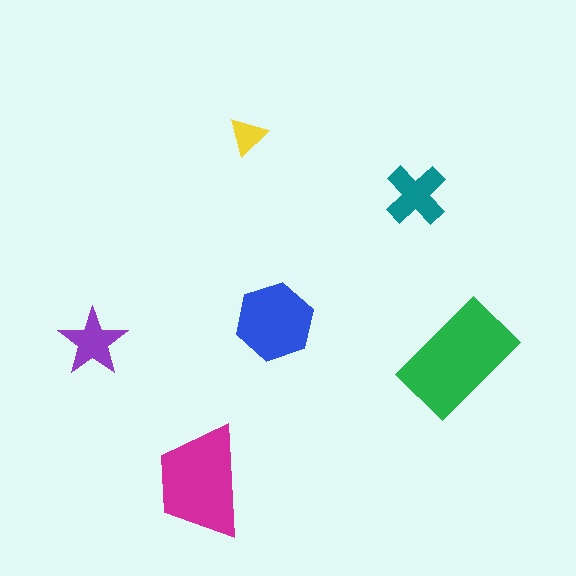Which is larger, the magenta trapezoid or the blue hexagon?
The magenta trapezoid.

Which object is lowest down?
The magenta trapezoid is bottommost.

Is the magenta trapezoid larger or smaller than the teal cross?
Larger.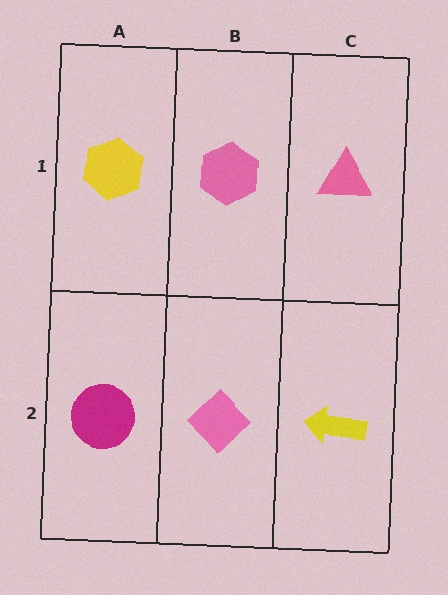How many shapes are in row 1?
3 shapes.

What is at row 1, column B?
A pink hexagon.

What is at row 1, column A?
A yellow hexagon.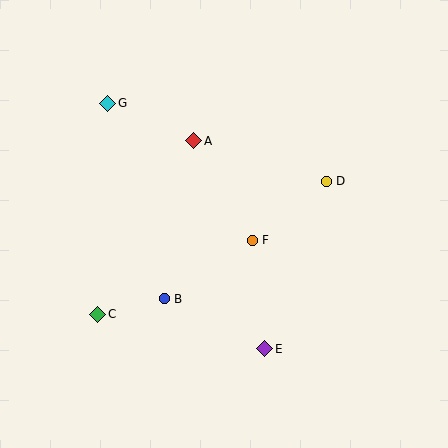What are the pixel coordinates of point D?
Point D is at (326, 181).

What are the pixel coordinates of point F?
Point F is at (252, 240).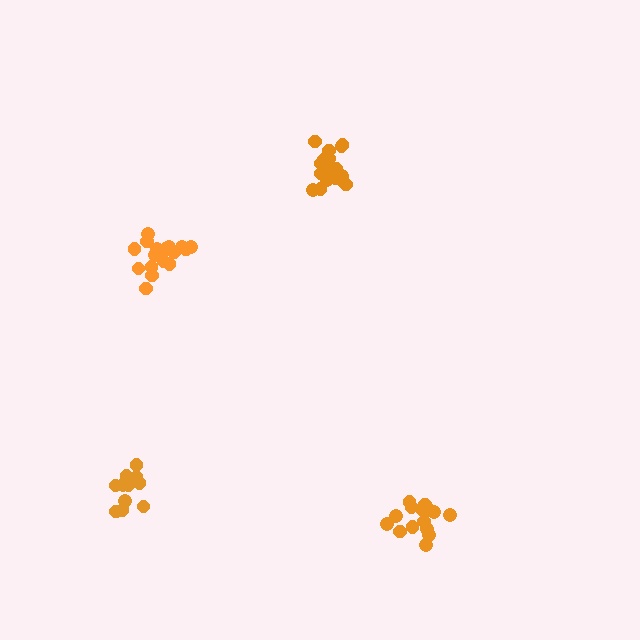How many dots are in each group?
Group 1: 18 dots, Group 2: 13 dots, Group 3: 18 dots, Group 4: 15 dots (64 total).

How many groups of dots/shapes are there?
There are 4 groups.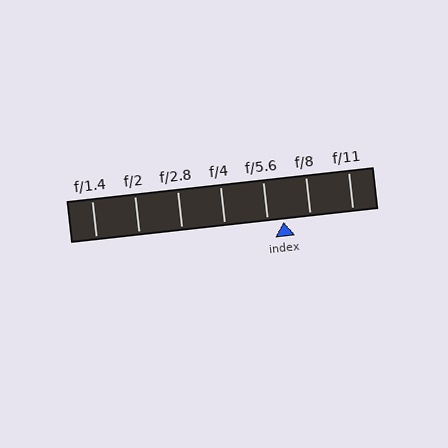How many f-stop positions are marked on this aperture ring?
There are 7 f-stop positions marked.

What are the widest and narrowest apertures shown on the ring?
The widest aperture shown is f/1.4 and the narrowest is f/11.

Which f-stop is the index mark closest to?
The index mark is closest to f/5.6.